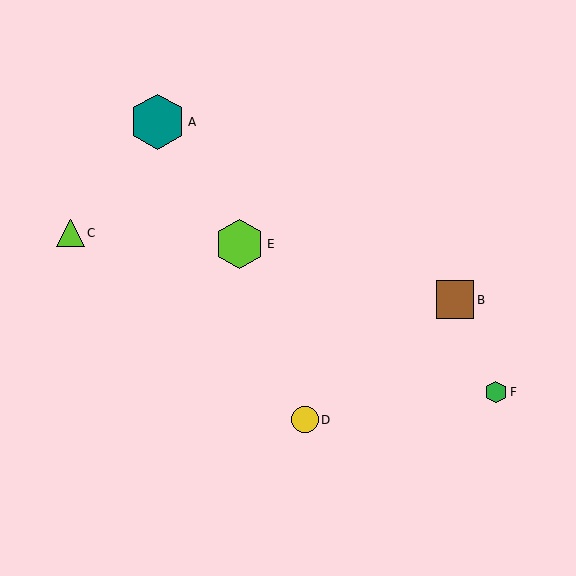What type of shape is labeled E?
Shape E is a lime hexagon.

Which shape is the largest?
The teal hexagon (labeled A) is the largest.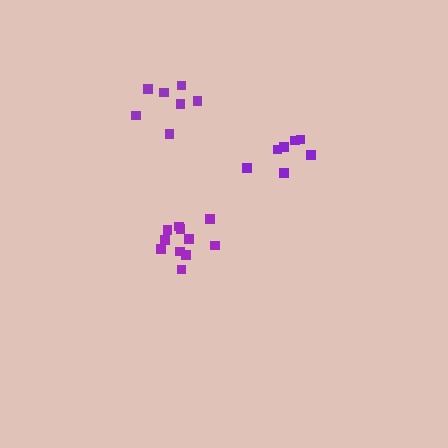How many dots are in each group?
Group 1: 11 dots, Group 2: 7 dots, Group 3: 7 dots (25 total).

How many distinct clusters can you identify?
There are 3 distinct clusters.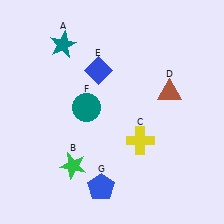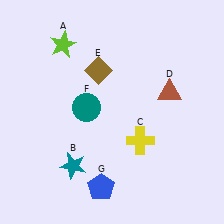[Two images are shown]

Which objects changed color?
A changed from teal to lime. B changed from green to teal. E changed from blue to brown.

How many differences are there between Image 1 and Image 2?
There are 3 differences between the two images.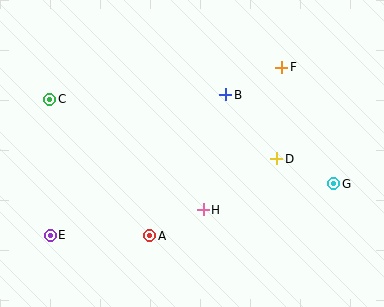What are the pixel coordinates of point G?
Point G is at (334, 184).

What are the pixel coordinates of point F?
Point F is at (282, 67).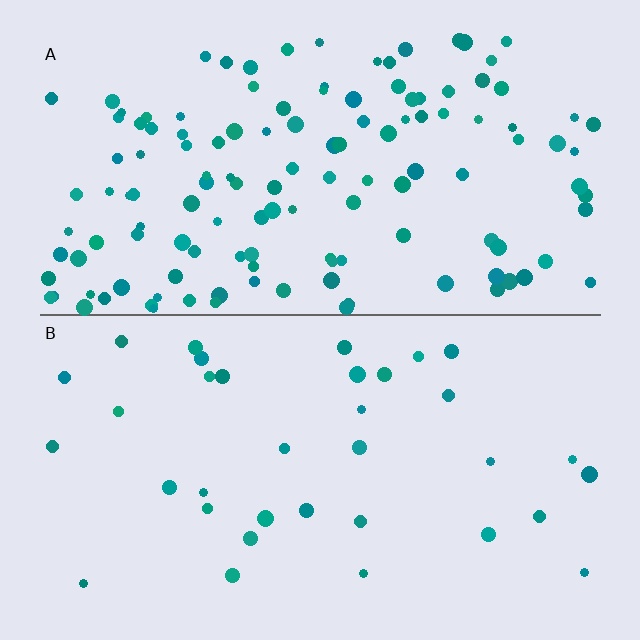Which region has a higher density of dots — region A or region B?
A (the top).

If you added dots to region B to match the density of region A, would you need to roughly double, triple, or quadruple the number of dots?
Approximately quadruple.